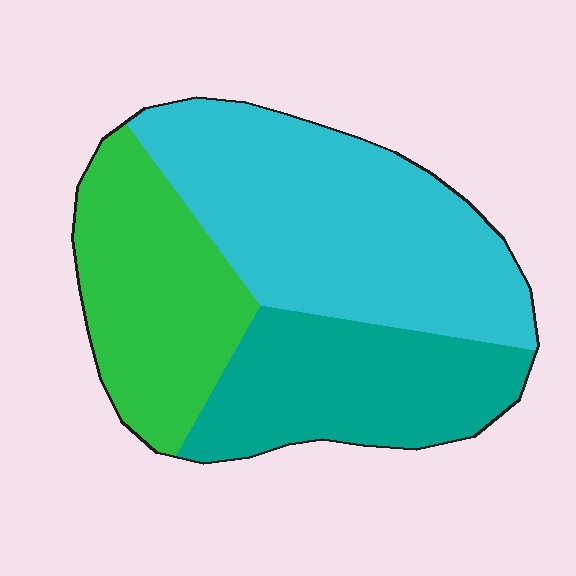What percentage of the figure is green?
Green covers 28% of the figure.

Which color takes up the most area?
Cyan, at roughly 45%.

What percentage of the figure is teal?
Teal covers roughly 30% of the figure.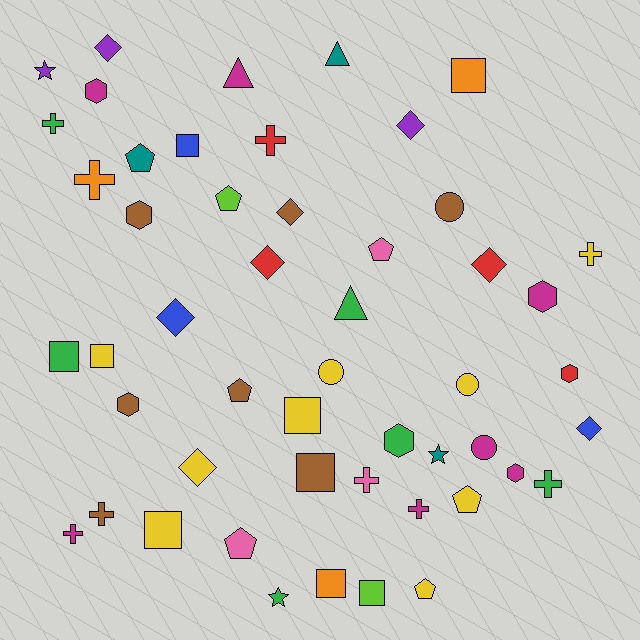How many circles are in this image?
There are 4 circles.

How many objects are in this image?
There are 50 objects.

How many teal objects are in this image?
There are 3 teal objects.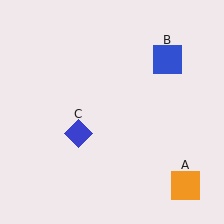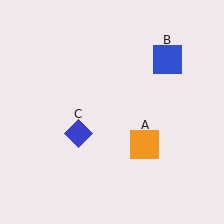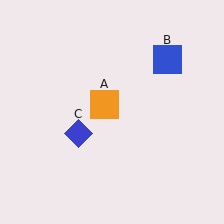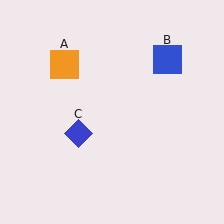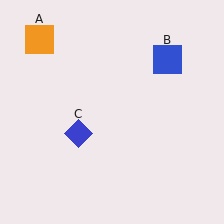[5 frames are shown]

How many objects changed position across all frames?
1 object changed position: orange square (object A).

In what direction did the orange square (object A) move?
The orange square (object A) moved up and to the left.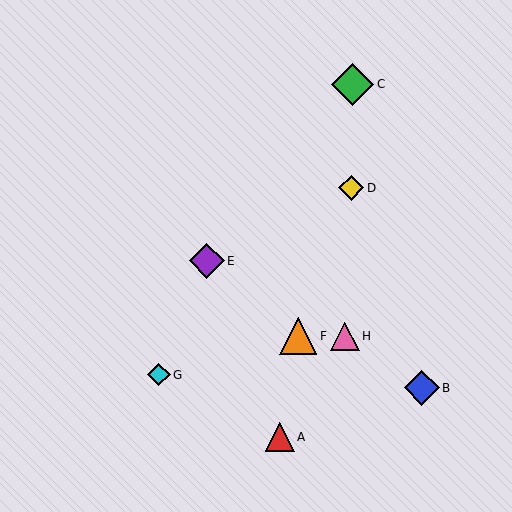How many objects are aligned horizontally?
2 objects (F, H) are aligned horizontally.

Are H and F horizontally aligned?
Yes, both are at y≈336.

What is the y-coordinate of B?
Object B is at y≈388.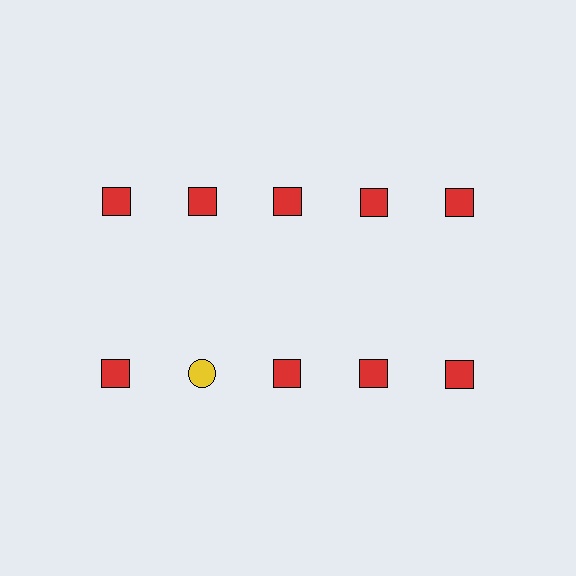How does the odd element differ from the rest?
It differs in both color (yellow instead of red) and shape (circle instead of square).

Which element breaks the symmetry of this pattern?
The yellow circle in the second row, second from left column breaks the symmetry. All other shapes are red squares.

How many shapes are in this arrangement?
There are 10 shapes arranged in a grid pattern.